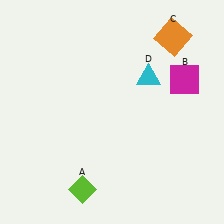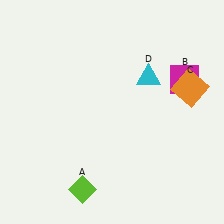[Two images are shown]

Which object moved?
The orange square (C) moved down.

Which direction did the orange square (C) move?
The orange square (C) moved down.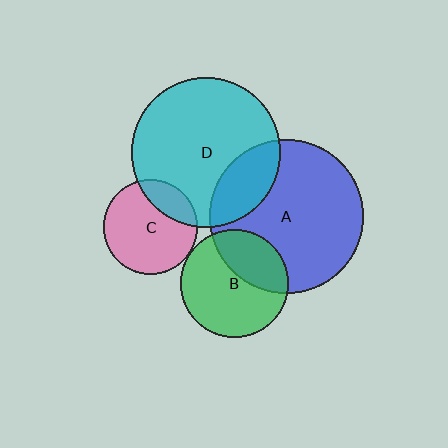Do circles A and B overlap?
Yes.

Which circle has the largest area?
Circle A (blue).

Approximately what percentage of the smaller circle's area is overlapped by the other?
Approximately 35%.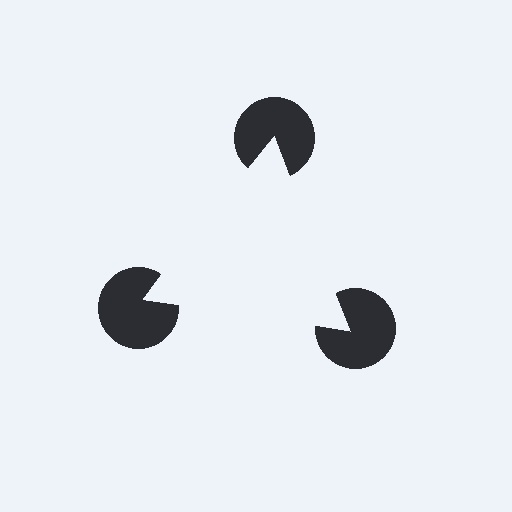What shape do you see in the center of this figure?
An illusory triangle — its edges are inferred from the aligned wedge cuts in the pac-man discs, not physically drawn.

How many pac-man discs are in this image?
There are 3 — one at each vertex of the illusory triangle.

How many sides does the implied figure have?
3 sides.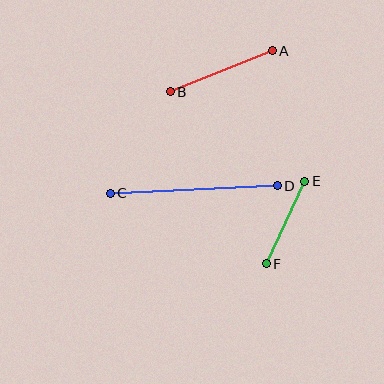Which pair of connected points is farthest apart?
Points C and D are farthest apart.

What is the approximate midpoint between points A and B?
The midpoint is at approximately (221, 71) pixels.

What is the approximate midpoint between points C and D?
The midpoint is at approximately (194, 189) pixels.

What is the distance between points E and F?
The distance is approximately 91 pixels.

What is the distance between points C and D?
The distance is approximately 167 pixels.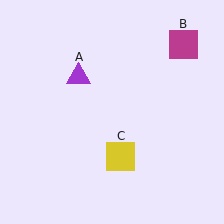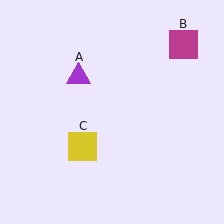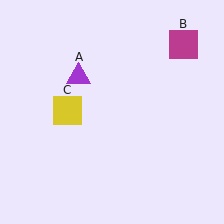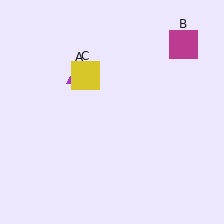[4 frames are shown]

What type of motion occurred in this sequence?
The yellow square (object C) rotated clockwise around the center of the scene.